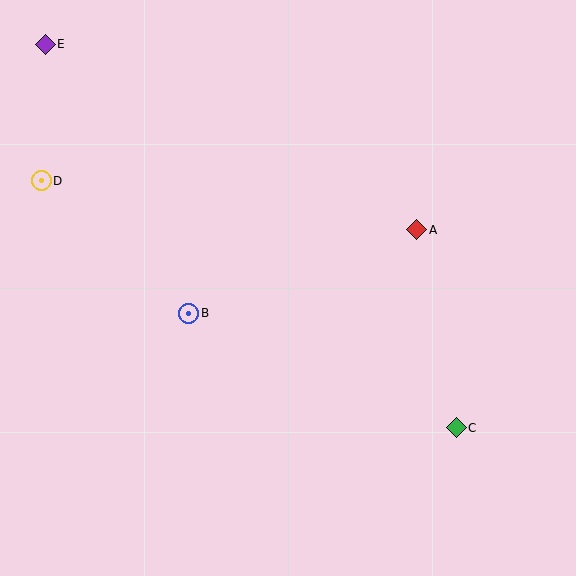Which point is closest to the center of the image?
Point B at (189, 313) is closest to the center.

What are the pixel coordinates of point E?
Point E is at (45, 44).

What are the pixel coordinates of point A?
Point A is at (417, 230).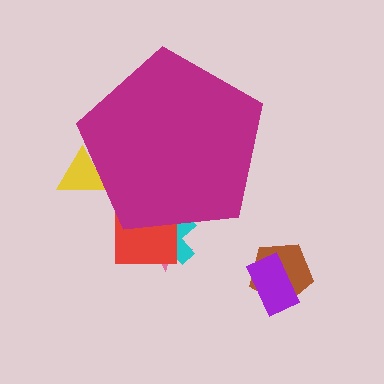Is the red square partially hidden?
Yes, the red square is partially hidden behind the magenta pentagon.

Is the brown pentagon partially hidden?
No, the brown pentagon is fully visible.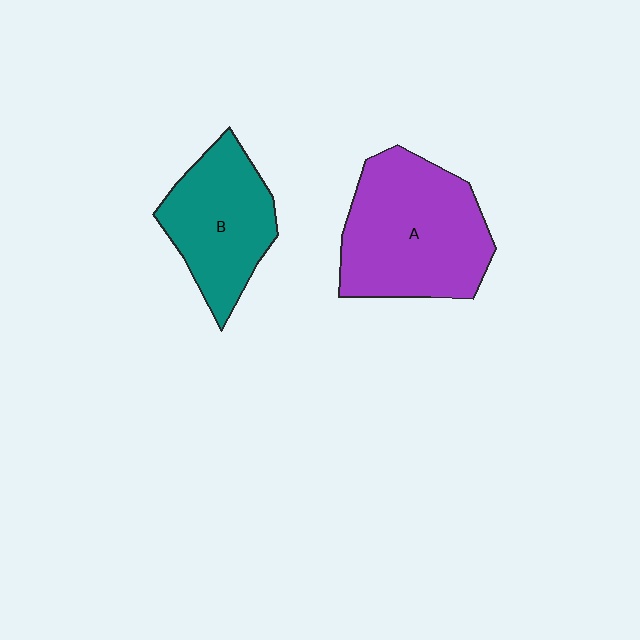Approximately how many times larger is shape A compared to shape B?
Approximately 1.4 times.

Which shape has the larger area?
Shape A (purple).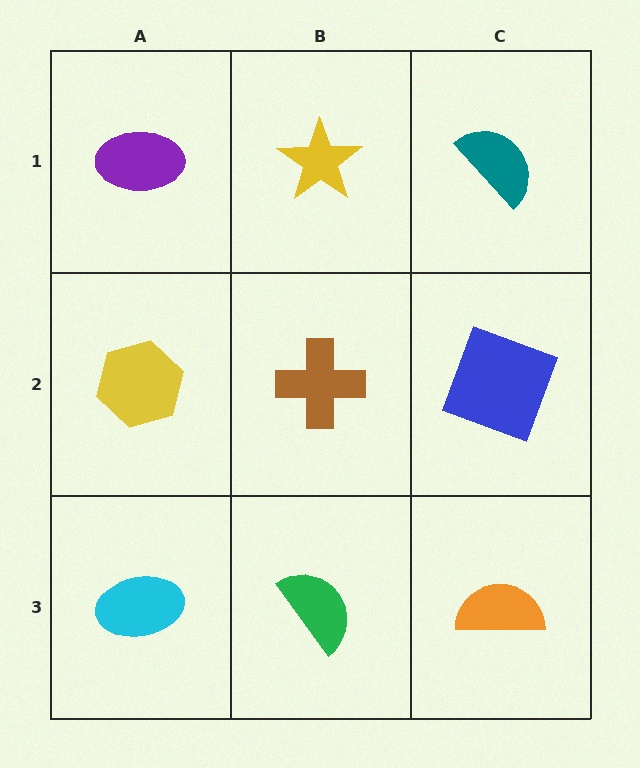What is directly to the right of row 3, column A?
A green semicircle.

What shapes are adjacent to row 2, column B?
A yellow star (row 1, column B), a green semicircle (row 3, column B), a yellow hexagon (row 2, column A), a blue square (row 2, column C).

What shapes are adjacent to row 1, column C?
A blue square (row 2, column C), a yellow star (row 1, column B).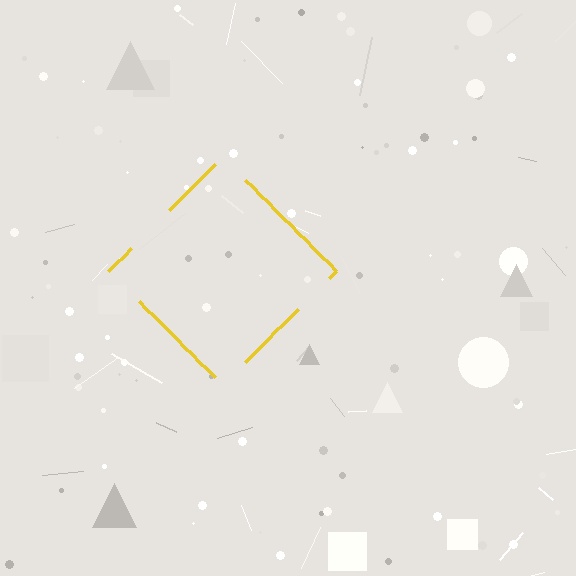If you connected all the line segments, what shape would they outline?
They would outline a diamond.